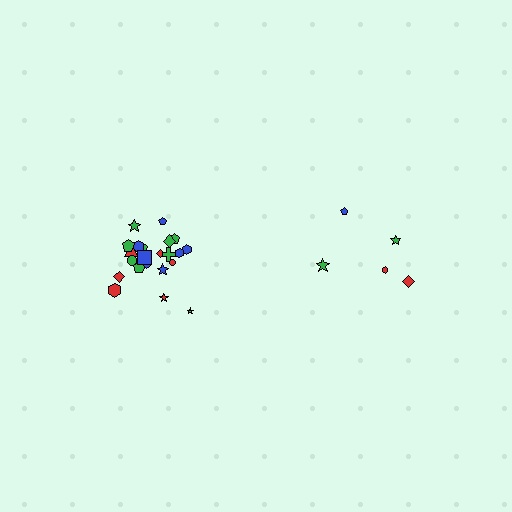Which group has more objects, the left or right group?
The left group.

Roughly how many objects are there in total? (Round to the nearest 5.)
Roughly 25 objects in total.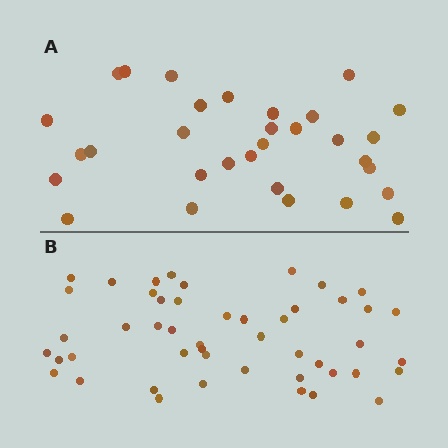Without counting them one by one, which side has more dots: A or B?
Region B (the bottom region) has more dots.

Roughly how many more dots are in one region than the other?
Region B has approximately 15 more dots than region A.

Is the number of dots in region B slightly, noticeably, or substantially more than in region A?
Region B has substantially more. The ratio is roughly 1.5 to 1.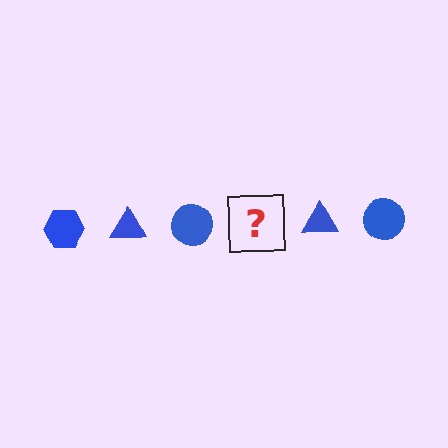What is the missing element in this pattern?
The missing element is a blue hexagon.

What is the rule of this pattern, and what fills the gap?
The rule is that the pattern cycles through hexagon, triangle, circle shapes in blue. The gap should be filled with a blue hexagon.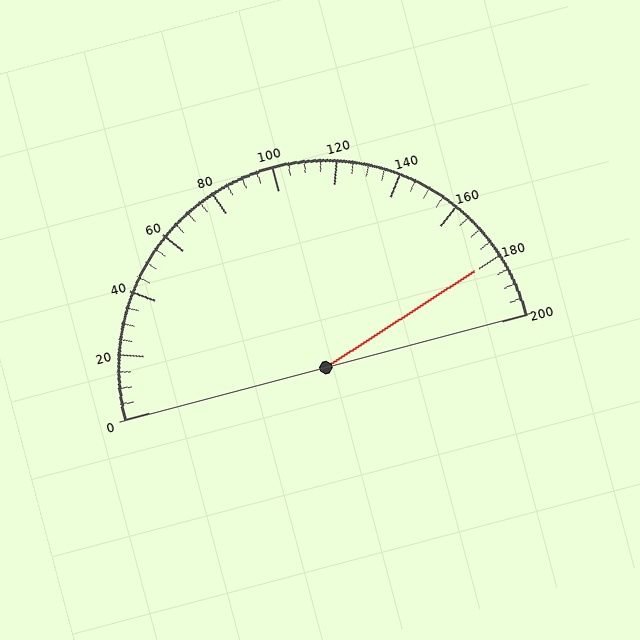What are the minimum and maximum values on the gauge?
The gauge ranges from 0 to 200.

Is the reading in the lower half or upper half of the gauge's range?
The reading is in the upper half of the range (0 to 200).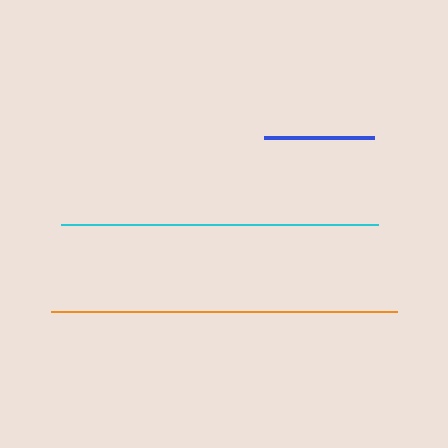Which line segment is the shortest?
The blue line is the shortest at approximately 109 pixels.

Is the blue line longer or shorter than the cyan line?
The cyan line is longer than the blue line.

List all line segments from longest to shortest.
From longest to shortest: orange, cyan, blue.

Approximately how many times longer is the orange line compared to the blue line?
The orange line is approximately 3.2 times the length of the blue line.